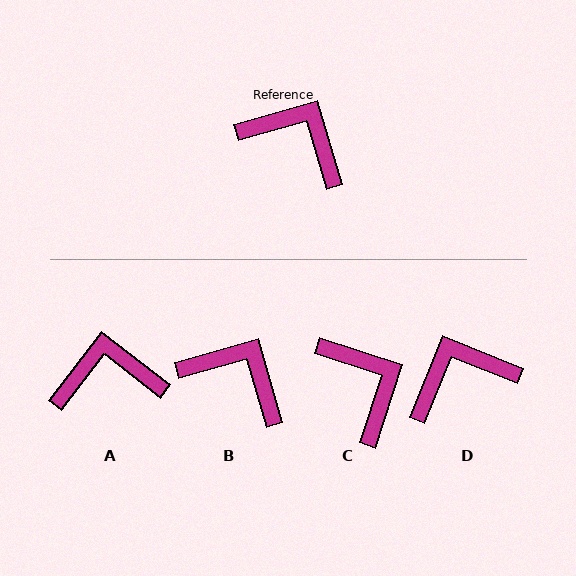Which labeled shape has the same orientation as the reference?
B.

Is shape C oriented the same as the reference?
No, it is off by about 35 degrees.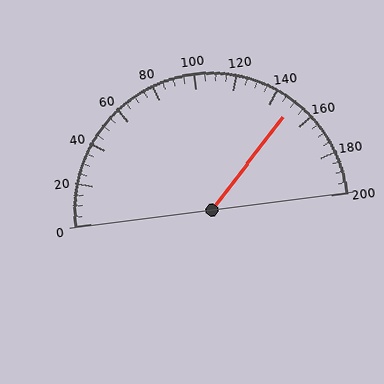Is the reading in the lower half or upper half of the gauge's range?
The reading is in the upper half of the range (0 to 200).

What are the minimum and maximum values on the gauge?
The gauge ranges from 0 to 200.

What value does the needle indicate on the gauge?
The needle indicates approximately 150.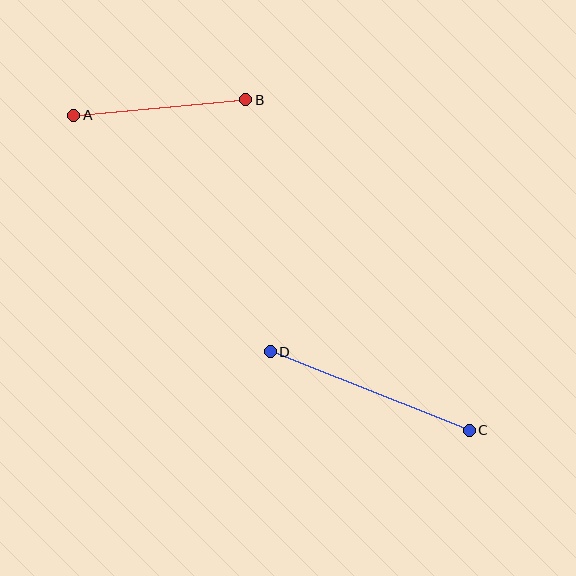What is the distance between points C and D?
The distance is approximately 214 pixels.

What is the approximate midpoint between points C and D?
The midpoint is at approximately (370, 391) pixels.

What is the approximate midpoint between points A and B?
The midpoint is at approximately (160, 107) pixels.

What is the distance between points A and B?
The distance is approximately 173 pixels.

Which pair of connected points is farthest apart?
Points C and D are farthest apart.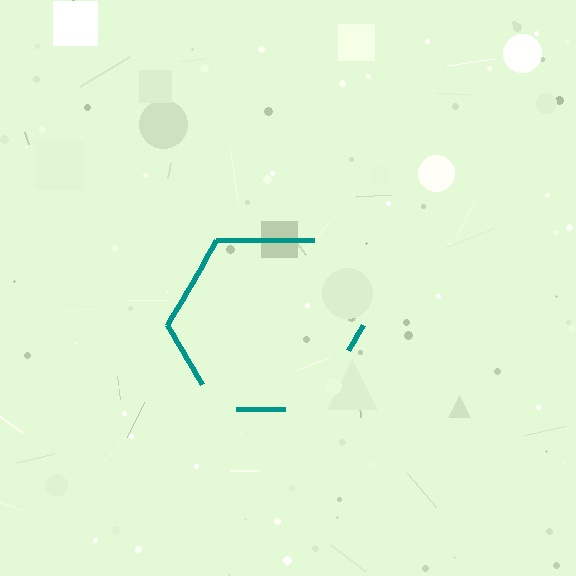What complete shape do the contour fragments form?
The contour fragments form a hexagon.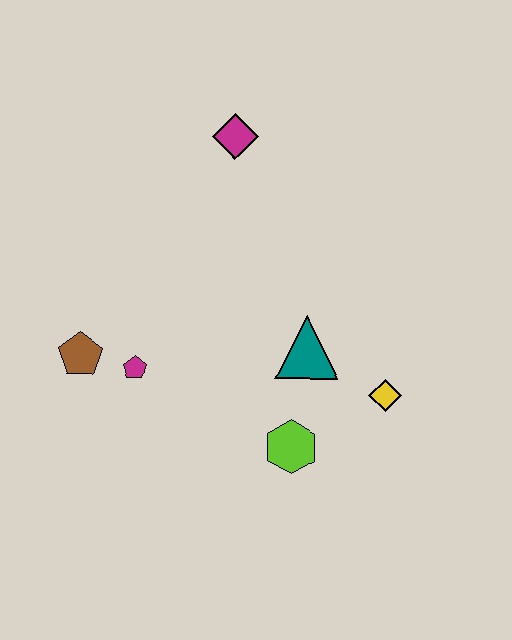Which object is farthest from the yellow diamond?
The brown pentagon is farthest from the yellow diamond.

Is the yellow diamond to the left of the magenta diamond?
No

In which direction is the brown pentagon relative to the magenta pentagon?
The brown pentagon is to the left of the magenta pentagon.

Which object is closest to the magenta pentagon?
The brown pentagon is closest to the magenta pentagon.